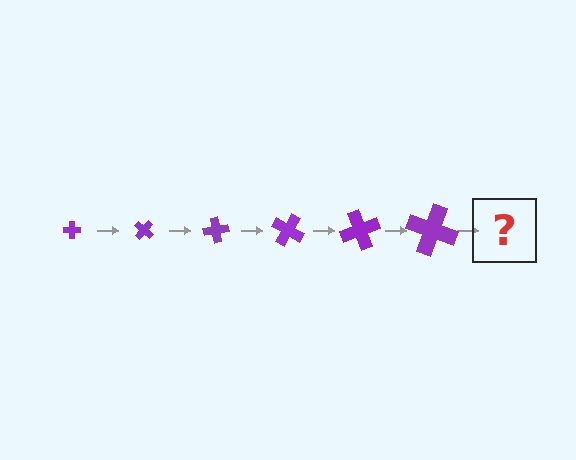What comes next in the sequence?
The next element should be a cross, larger than the previous one and rotated 240 degrees from the start.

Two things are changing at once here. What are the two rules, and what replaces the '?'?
The two rules are that the cross grows larger each step and it rotates 40 degrees each step. The '?' should be a cross, larger than the previous one and rotated 240 degrees from the start.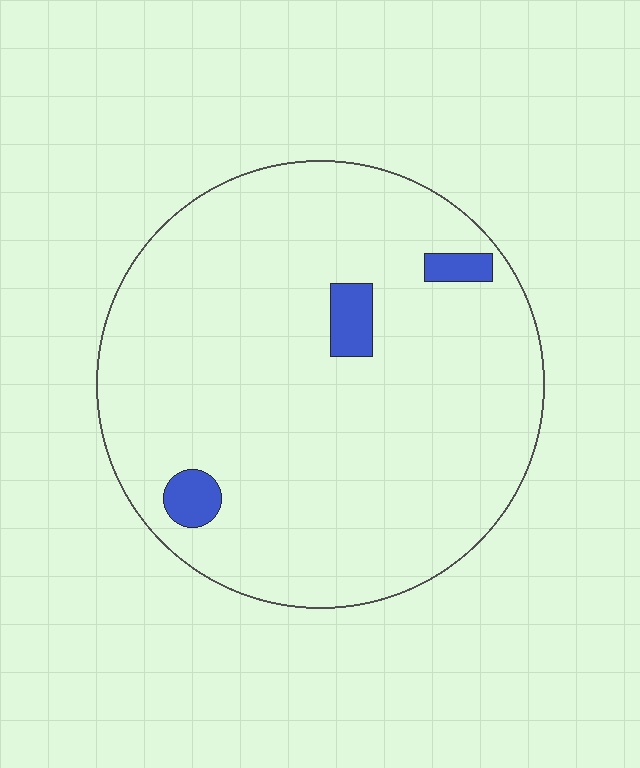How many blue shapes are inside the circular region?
3.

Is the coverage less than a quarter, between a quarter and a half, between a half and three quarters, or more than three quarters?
Less than a quarter.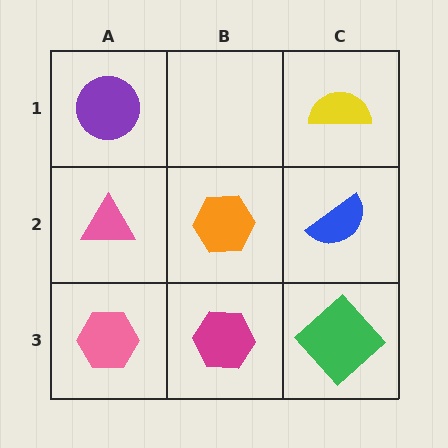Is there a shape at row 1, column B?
No, that cell is empty.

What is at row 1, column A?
A purple circle.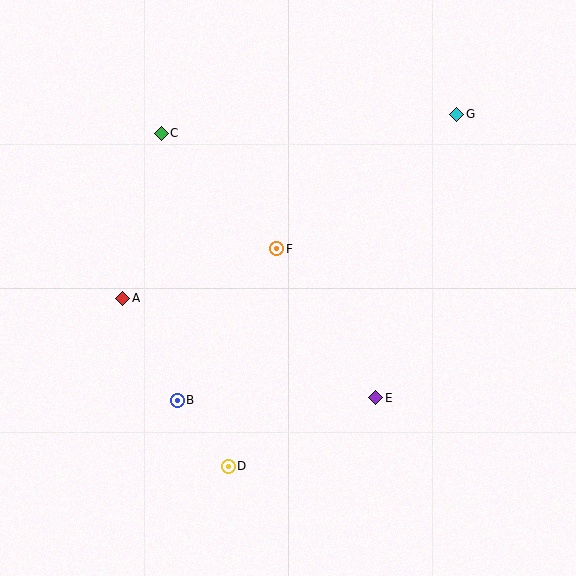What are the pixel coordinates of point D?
Point D is at (228, 466).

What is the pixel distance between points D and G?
The distance between D and G is 420 pixels.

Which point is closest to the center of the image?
Point F at (277, 249) is closest to the center.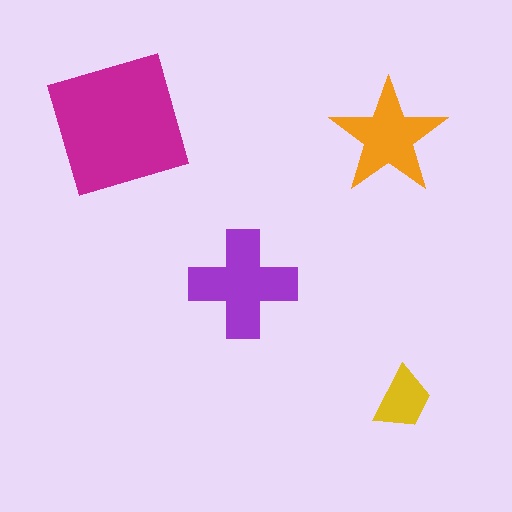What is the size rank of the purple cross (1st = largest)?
2nd.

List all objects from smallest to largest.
The yellow trapezoid, the orange star, the purple cross, the magenta square.